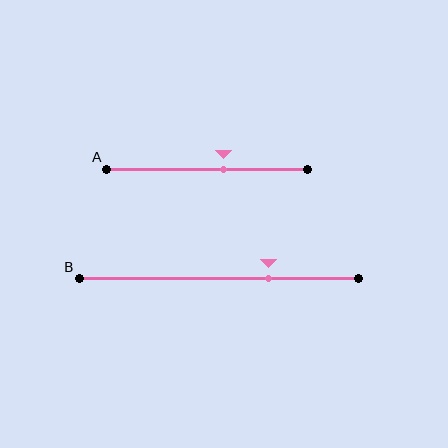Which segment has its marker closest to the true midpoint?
Segment A has its marker closest to the true midpoint.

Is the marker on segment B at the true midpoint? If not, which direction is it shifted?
No, the marker on segment B is shifted to the right by about 18% of the segment length.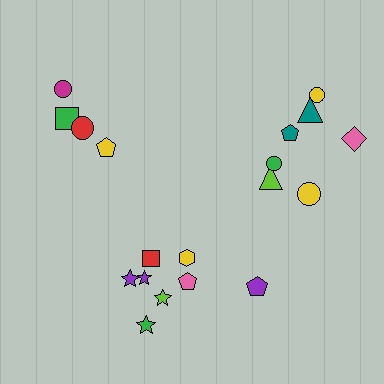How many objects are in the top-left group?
There are 4 objects.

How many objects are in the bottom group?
There are 8 objects.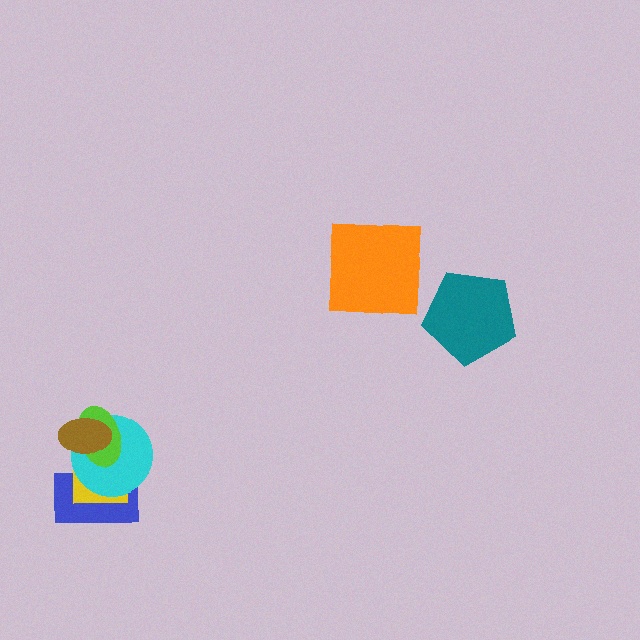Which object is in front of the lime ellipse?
The brown ellipse is in front of the lime ellipse.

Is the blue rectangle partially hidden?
Yes, it is partially covered by another shape.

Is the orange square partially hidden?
No, no other shape covers it.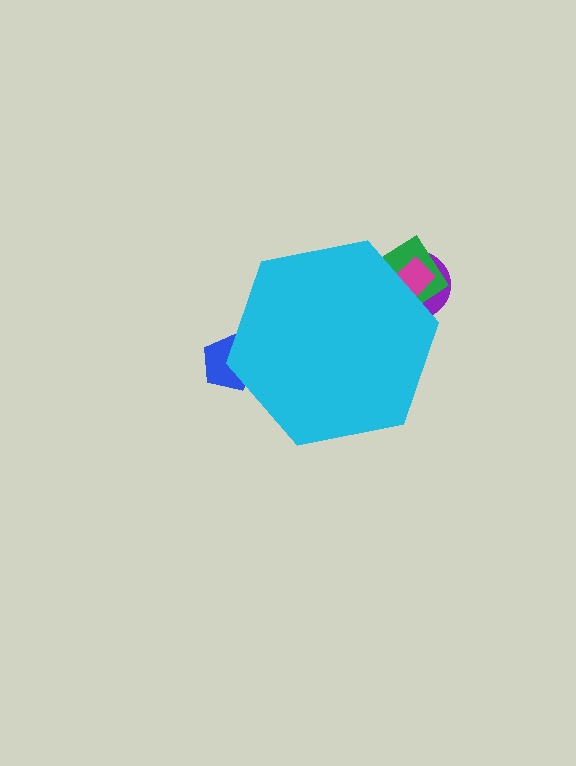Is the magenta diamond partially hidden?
Yes, the magenta diamond is partially hidden behind the cyan hexagon.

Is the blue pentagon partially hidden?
Yes, the blue pentagon is partially hidden behind the cyan hexagon.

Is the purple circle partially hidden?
Yes, the purple circle is partially hidden behind the cyan hexagon.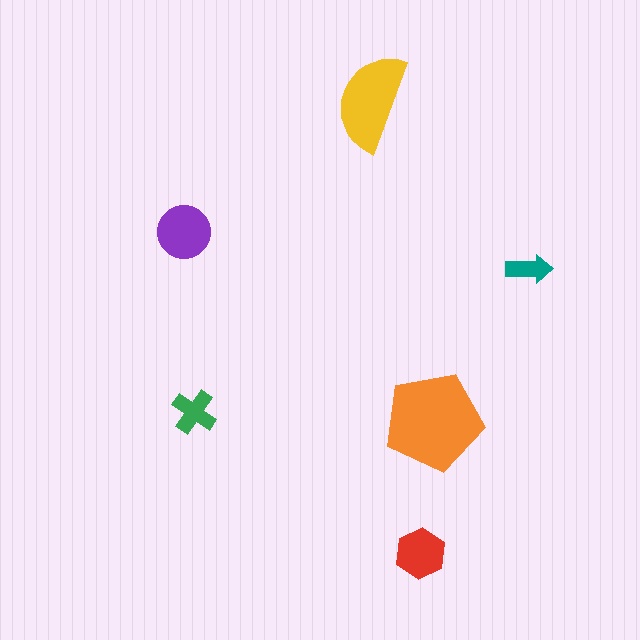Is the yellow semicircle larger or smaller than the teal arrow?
Larger.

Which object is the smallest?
The teal arrow.